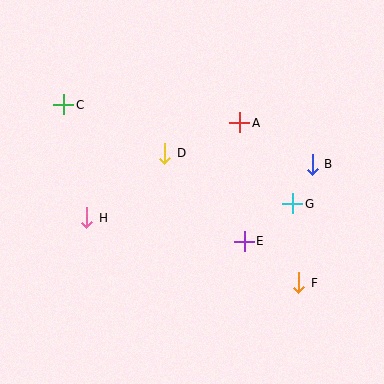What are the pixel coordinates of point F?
Point F is at (299, 283).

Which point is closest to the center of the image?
Point D at (165, 153) is closest to the center.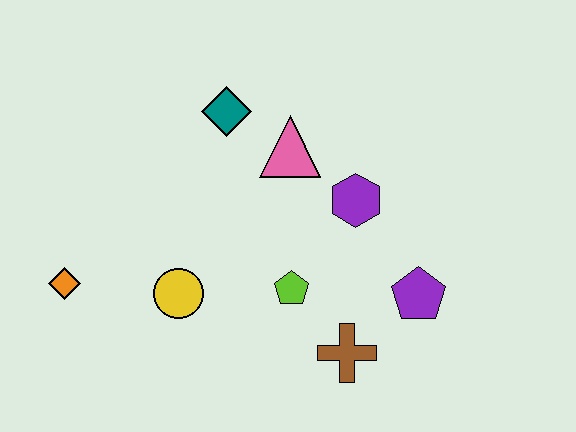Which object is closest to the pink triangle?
The teal diamond is closest to the pink triangle.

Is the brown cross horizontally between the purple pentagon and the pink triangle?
Yes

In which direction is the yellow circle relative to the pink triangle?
The yellow circle is below the pink triangle.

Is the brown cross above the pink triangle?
No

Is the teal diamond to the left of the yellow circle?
No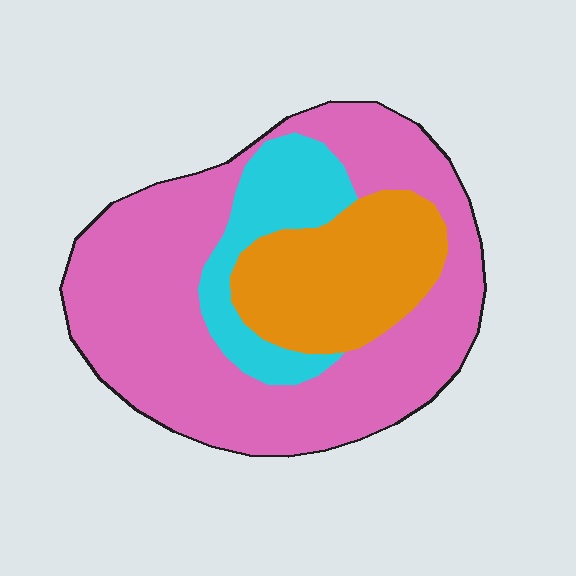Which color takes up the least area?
Cyan, at roughly 15%.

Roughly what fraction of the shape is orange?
Orange covers roughly 25% of the shape.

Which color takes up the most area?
Pink, at roughly 60%.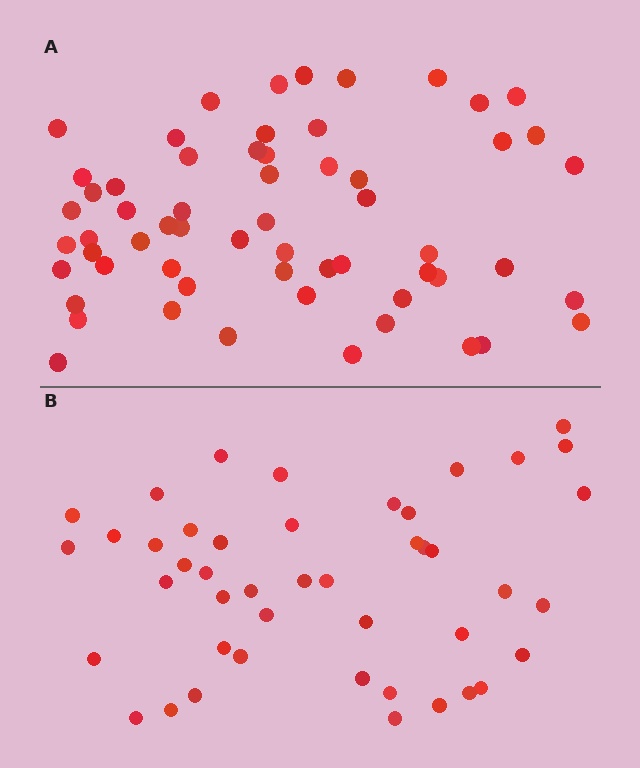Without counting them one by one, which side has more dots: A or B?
Region A (the top region) has more dots.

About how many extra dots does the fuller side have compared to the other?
Region A has approximately 15 more dots than region B.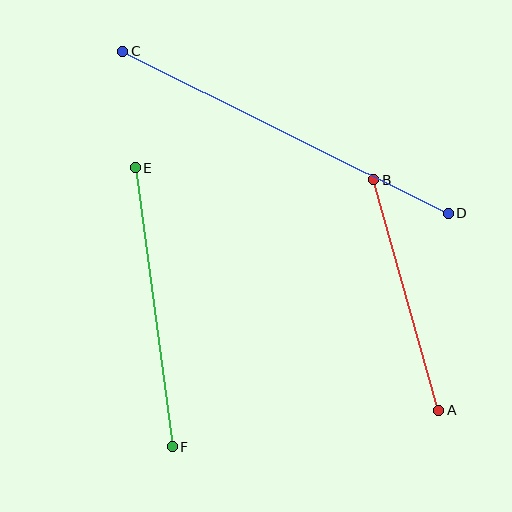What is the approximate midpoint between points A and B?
The midpoint is at approximately (406, 295) pixels.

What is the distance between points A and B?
The distance is approximately 239 pixels.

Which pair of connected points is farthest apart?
Points C and D are farthest apart.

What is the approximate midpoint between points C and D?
The midpoint is at approximately (285, 132) pixels.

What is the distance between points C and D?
The distance is approximately 363 pixels.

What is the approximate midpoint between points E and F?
The midpoint is at approximately (154, 307) pixels.